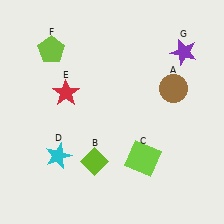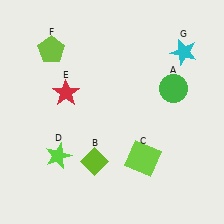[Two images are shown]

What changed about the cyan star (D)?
In Image 1, D is cyan. In Image 2, it changed to lime.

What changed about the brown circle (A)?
In Image 1, A is brown. In Image 2, it changed to green.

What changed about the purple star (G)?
In Image 1, G is purple. In Image 2, it changed to cyan.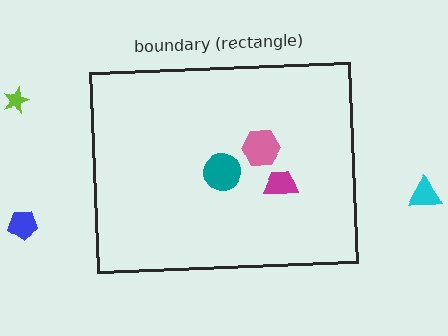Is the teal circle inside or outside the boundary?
Inside.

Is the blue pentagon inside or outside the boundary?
Outside.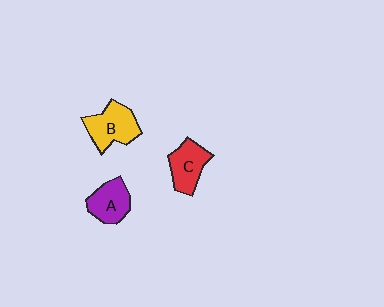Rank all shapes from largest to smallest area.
From largest to smallest: B (yellow), C (red), A (purple).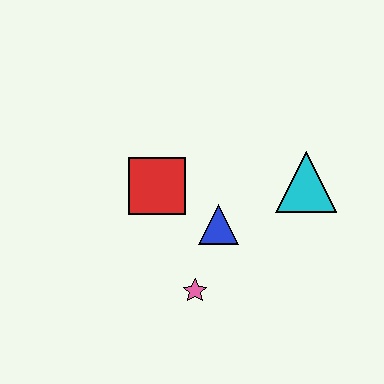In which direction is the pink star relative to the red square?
The pink star is below the red square.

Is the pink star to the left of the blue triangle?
Yes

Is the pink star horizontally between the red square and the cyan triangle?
Yes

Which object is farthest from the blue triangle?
The cyan triangle is farthest from the blue triangle.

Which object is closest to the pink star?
The blue triangle is closest to the pink star.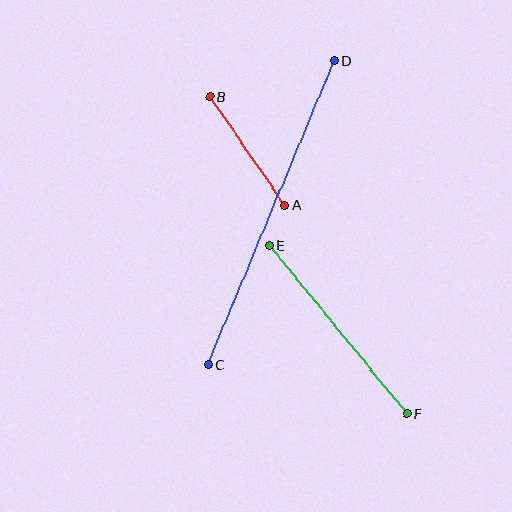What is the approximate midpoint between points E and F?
The midpoint is at approximately (338, 330) pixels.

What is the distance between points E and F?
The distance is approximately 217 pixels.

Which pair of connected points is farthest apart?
Points C and D are farthest apart.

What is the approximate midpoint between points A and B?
The midpoint is at approximately (247, 151) pixels.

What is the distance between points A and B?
The distance is approximately 132 pixels.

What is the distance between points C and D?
The distance is approximately 330 pixels.